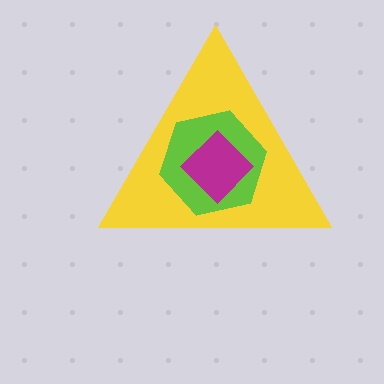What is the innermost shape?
The magenta diamond.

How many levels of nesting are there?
3.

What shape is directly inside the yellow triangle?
The lime hexagon.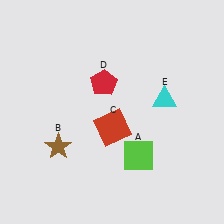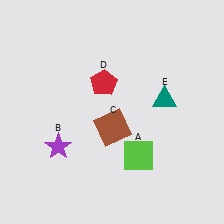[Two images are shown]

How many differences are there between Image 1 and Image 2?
There are 3 differences between the two images.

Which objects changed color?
B changed from brown to purple. C changed from red to brown. E changed from cyan to teal.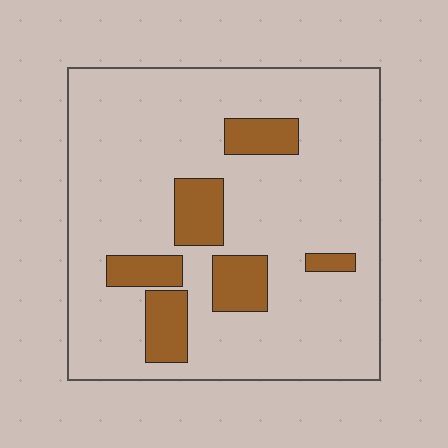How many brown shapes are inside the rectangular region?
6.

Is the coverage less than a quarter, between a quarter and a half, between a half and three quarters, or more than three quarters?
Less than a quarter.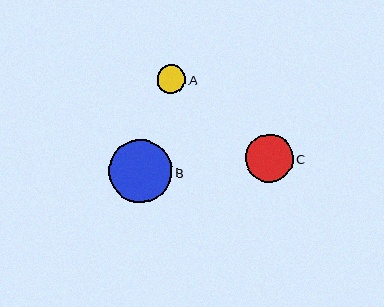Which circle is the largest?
Circle B is the largest with a size of approximately 63 pixels.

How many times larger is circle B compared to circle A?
Circle B is approximately 2.2 times the size of circle A.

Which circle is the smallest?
Circle A is the smallest with a size of approximately 29 pixels.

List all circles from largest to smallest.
From largest to smallest: B, C, A.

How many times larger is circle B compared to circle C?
Circle B is approximately 1.3 times the size of circle C.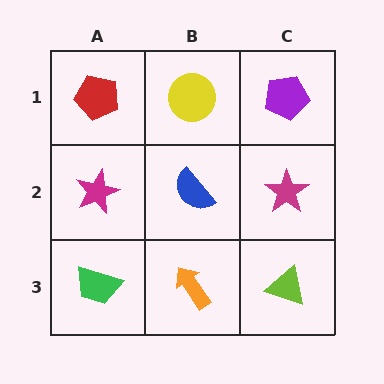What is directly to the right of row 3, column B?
A lime triangle.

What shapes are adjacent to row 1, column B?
A blue semicircle (row 2, column B), a red pentagon (row 1, column A), a purple pentagon (row 1, column C).